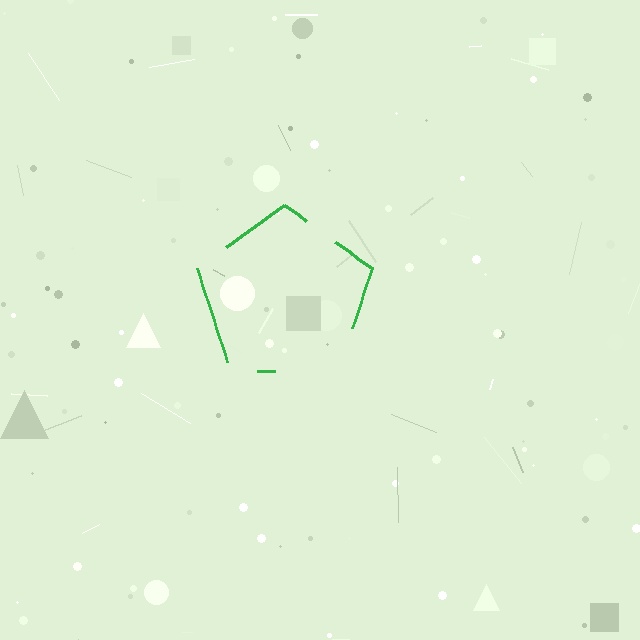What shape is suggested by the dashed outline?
The dashed outline suggests a pentagon.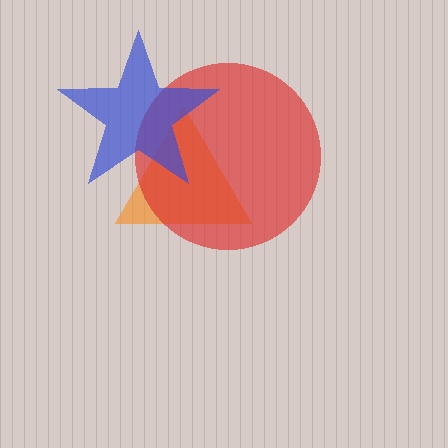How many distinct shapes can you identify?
There are 3 distinct shapes: an orange triangle, a red circle, a blue star.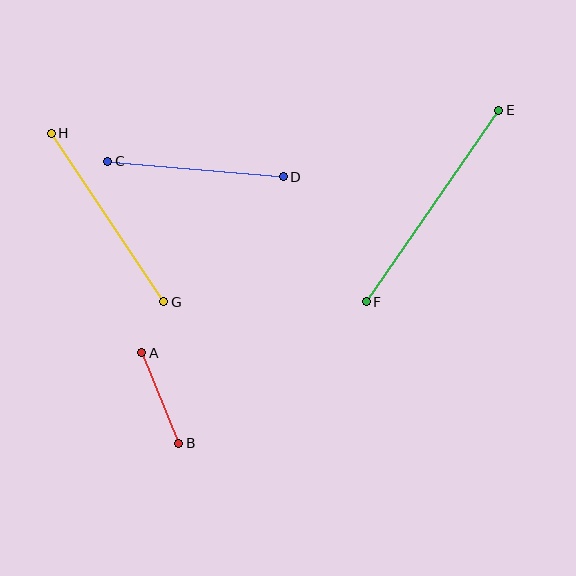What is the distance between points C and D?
The distance is approximately 176 pixels.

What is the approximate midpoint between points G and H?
The midpoint is at approximately (108, 217) pixels.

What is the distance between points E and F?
The distance is approximately 233 pixels.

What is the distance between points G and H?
The distance is approximately 202 pixels.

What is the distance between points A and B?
The distance is approximately 98 pixels.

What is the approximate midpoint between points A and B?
The midpoint is at approximately (160, 398) pixels.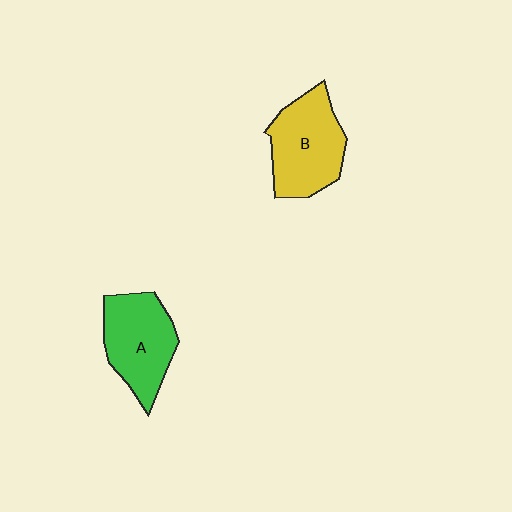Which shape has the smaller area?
Shape A (green).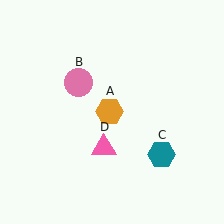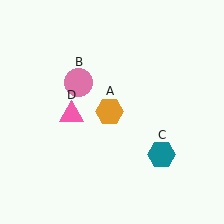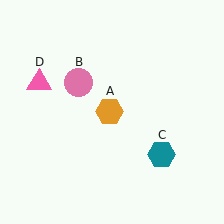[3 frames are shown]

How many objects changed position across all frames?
1 object changed position: pink triangle (object D).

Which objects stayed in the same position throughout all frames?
Orange hexagon (object A) and pink circle (object B) and teal hexagon (object C) remained stationary.